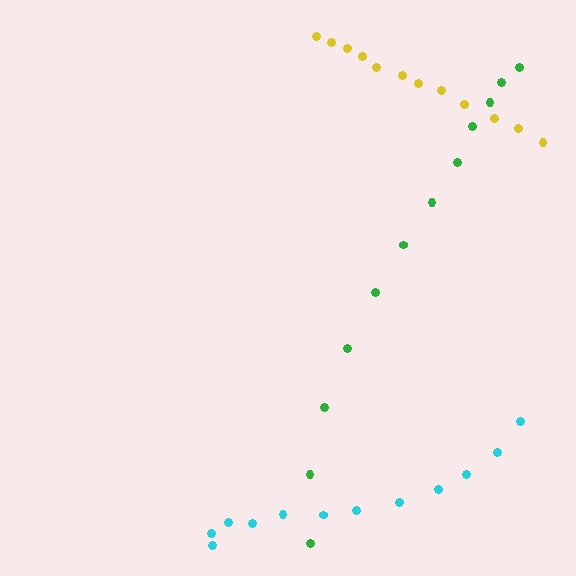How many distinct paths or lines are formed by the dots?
There are 3 distinct paths.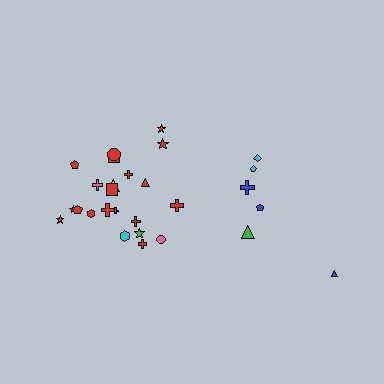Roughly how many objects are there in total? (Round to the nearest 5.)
Roughly 30 objects in total.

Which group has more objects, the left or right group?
The left group.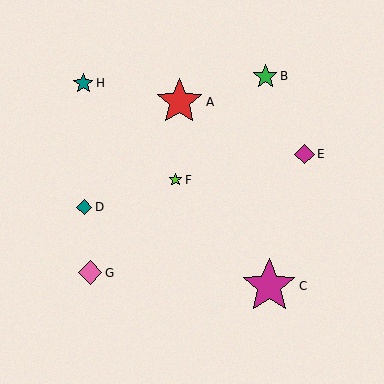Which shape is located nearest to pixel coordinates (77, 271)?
The pink diamond (labeled G) at (90, 273) is nearest to that location.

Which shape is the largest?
The magenta star (labeled C) is the largest.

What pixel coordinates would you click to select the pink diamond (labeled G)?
Click at (90, 273) to select the pink diamond G.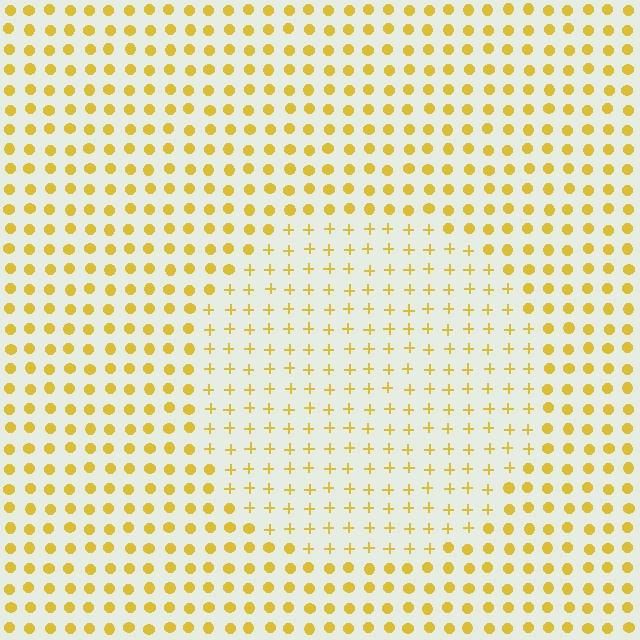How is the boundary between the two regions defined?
The boundary is defined by a change in element shape: plus signs inside vs. circles outside. All elements share the same color and spacing.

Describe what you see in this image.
The image is filled with small yellow elements arranged in a uniform grid. A circle-shaped region contains plus signs, while the surrounding area contains circles. The boundary is defined purely by the change in element shape.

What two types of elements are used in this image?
The image uses plus signs inside the circle region and circles outside it.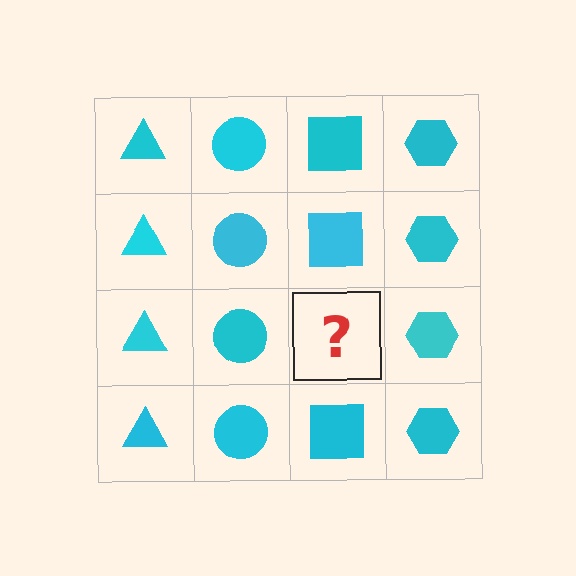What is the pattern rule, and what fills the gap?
The rule is that each column has a consistent shape. The gap should be filled with a cyan square.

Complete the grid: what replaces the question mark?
The question mark should be replaced with a cyan square.